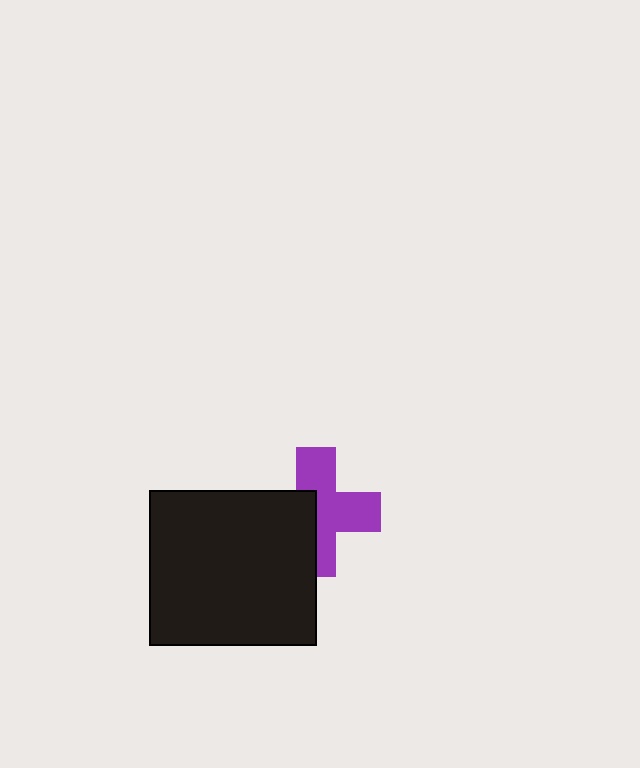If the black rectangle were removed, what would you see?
You would see the complete purple cross.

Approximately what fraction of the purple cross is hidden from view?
Roughly 42% of the purple cross is hidden behind the black rectangle.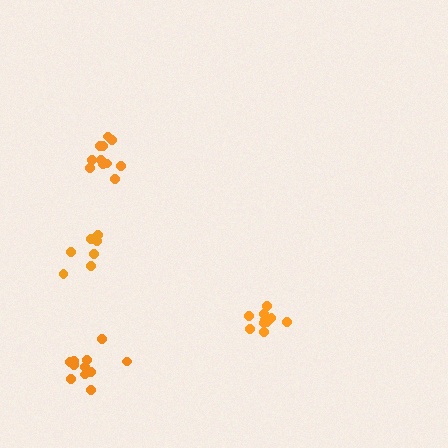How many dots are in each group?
Group 1: 11 dots, Group 2: 11 dots, Group 3: 7 dots, Group 4: 12 dots (41 total).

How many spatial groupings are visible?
There are 4 spatial groupings.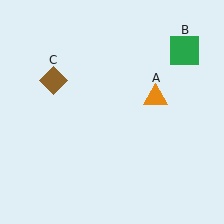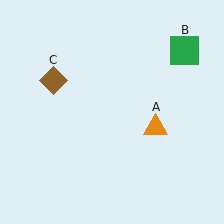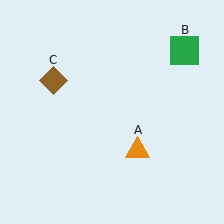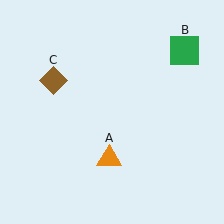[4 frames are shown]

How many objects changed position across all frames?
1 object changed position: orange triangle (object A).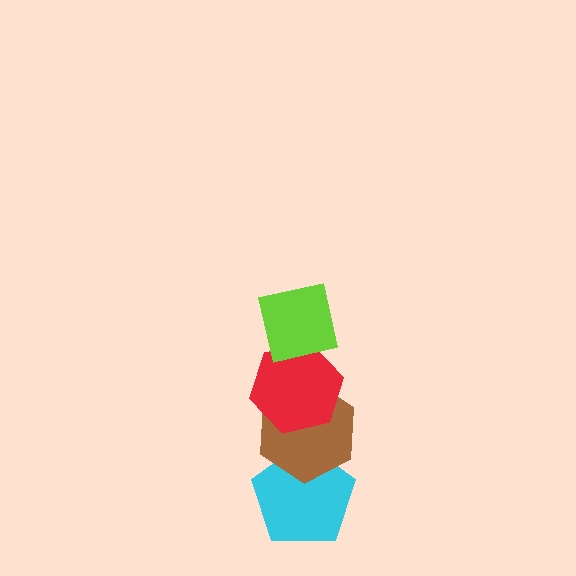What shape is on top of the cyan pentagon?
The brown hexagon is on top of the cyan pentagon.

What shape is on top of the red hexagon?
The lime square is on top of the red hexagon.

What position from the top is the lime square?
The lime square is 1st from the top.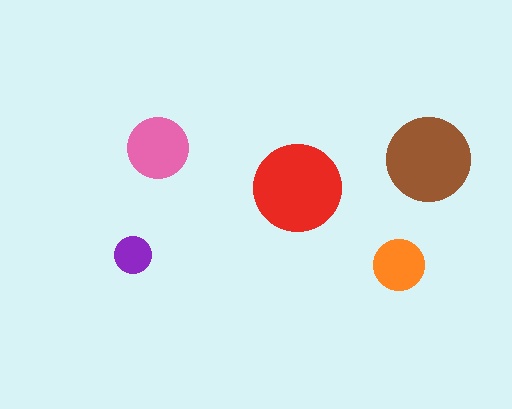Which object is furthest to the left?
The purple circle is leftmost.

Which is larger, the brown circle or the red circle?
The red one.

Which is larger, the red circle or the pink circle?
The red one.